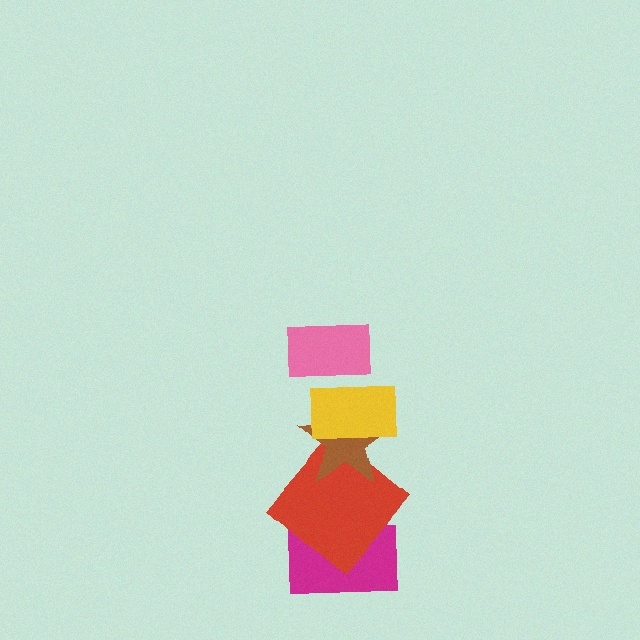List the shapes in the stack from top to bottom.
From top to bottom: the pink rectangle, the yellow rectangle, the brown star, the red diamond, the magenta rectangle.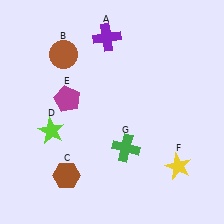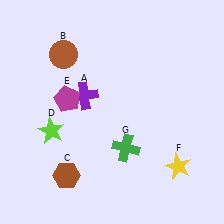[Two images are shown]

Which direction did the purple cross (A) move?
The purple cross (A) moved down.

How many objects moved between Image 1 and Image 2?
1 object moved between the two images.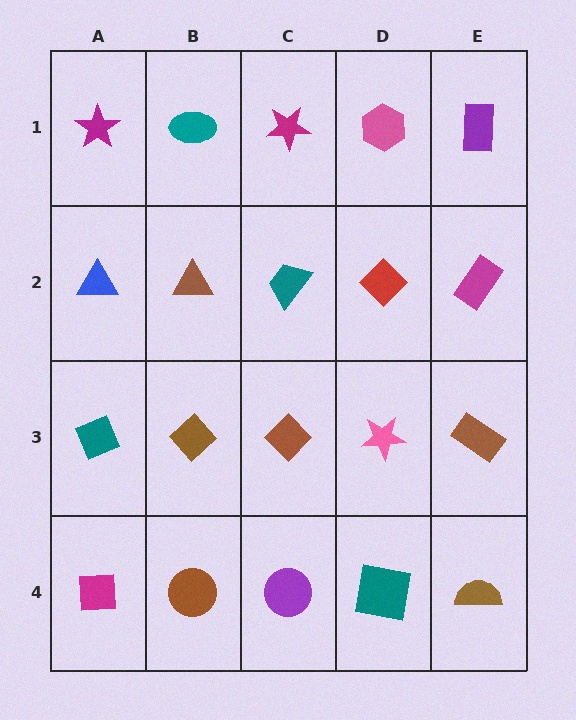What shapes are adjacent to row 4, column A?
A teal diamond (row 3, column A), a brown circle (row 4, column B).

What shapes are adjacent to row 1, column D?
A red diamond (row 2, column D), a magenta star (row 1, column C), a purple rectangle (row 1, column E).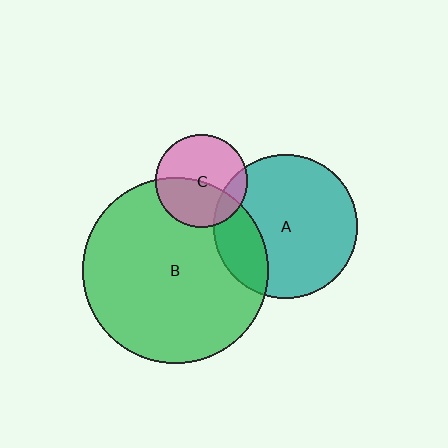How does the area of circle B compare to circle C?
Approximately 4.0 times.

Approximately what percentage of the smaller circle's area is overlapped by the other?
Approximately 15%.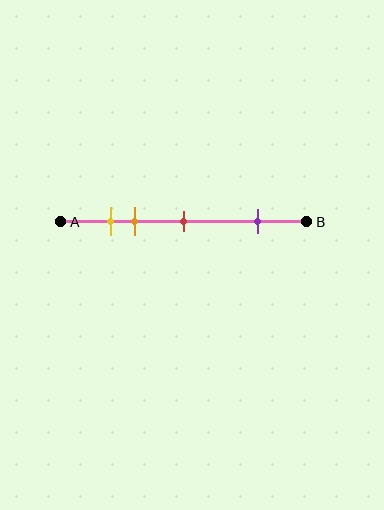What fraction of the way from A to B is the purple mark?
The purple mark is approximately 80% (0.8) of the way from A to B.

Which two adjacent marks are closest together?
The yellow and orange marks are the closest adjacent pair.